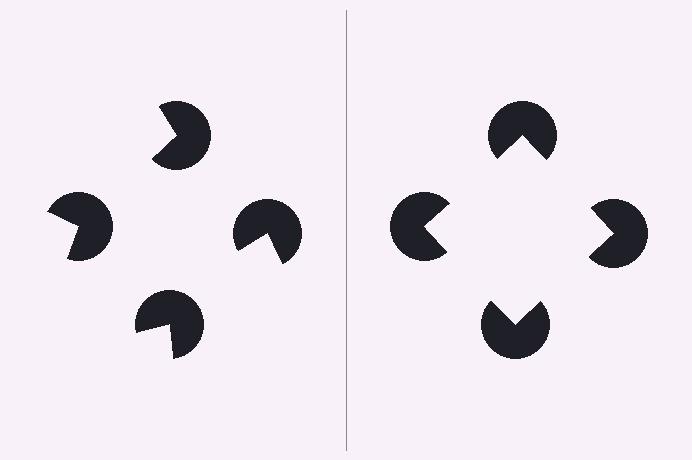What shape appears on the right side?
An illusory square.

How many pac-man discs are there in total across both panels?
8 — 4 on each side.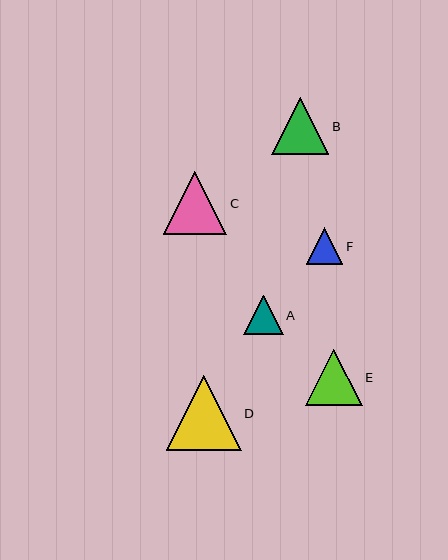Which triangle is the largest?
Triangle D is the largest with a size of approximately 75 pixels.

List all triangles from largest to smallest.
From largest to smallest: D, C, B, E, A, F.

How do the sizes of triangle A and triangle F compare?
Triangle A and triangle F are approximately the same size.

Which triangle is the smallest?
Triangle F is the smallest with a size of approximately 37 pixels.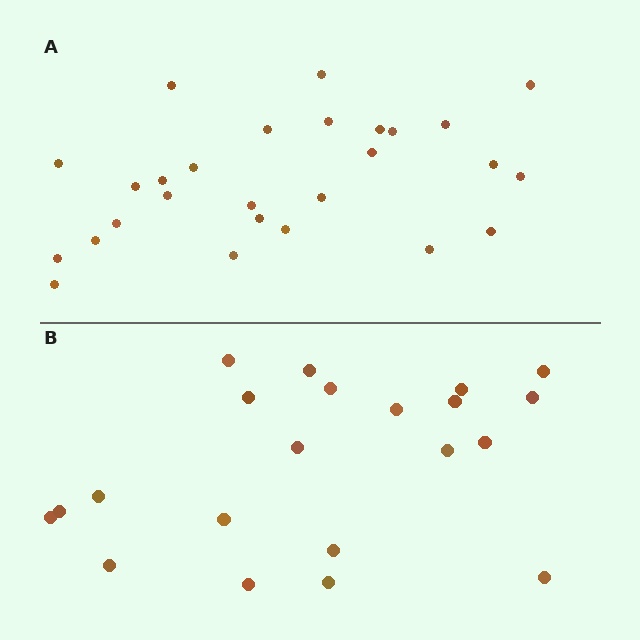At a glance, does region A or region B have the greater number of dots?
Region A (the top region) has more dots.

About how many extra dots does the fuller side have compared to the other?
Region A has about 6 more dots than region B.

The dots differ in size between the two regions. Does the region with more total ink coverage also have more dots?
No. Region B has more total ink coverage because its dots are larger, but region A actually contains more individual dots. Total area can be misleading — the number of items is what matters here.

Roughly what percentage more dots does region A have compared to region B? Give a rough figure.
About 30% more.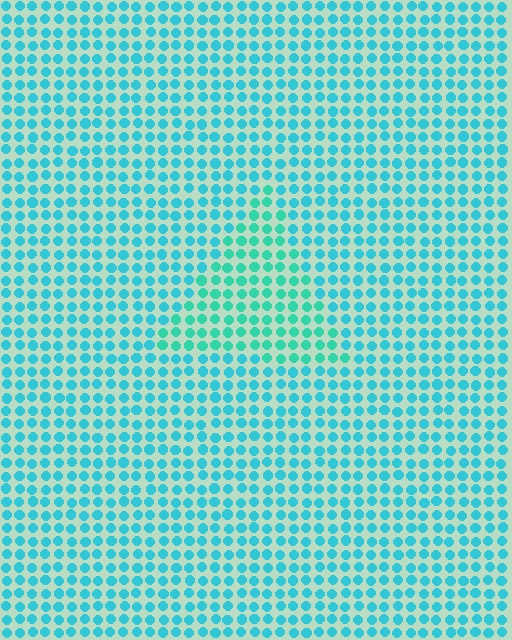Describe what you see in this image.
The image is filled with small cyan elements in a uniform arrangement. A triangle-shaped region is visible where the elements are tinted to a slightly different hue, forming a subtle color boundary.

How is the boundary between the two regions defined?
The boundary is defined purely by a slight shift in hue (about 22 degrees). Spacing, size, and orientation are identical on both sides.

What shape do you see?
I see a triangle.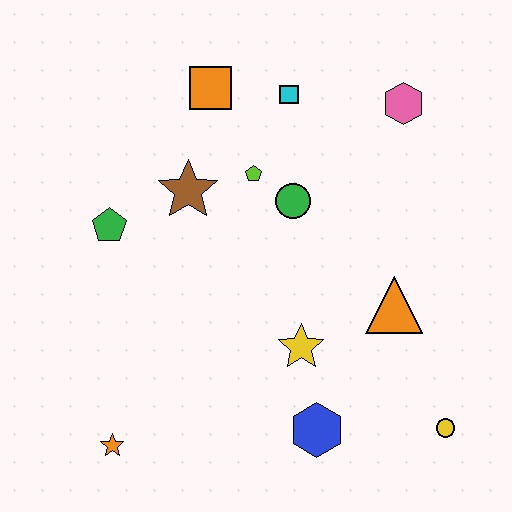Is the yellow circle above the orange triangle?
No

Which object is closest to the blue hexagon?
The yellow star is closest to the blue hexagon.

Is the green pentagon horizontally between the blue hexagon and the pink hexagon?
No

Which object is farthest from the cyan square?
The orange star is farthest from the cyan square.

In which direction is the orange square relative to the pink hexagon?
The orange square is to the left of the pink hexagon.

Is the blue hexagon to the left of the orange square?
No